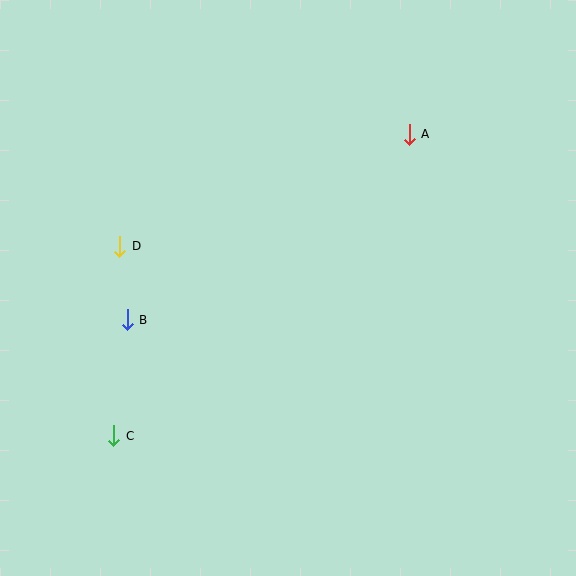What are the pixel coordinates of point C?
Point C is at (114, 436).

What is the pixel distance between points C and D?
The distance between C and D is 190 pixels.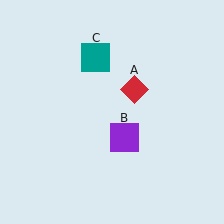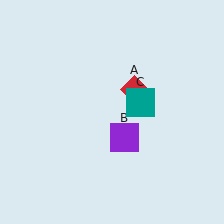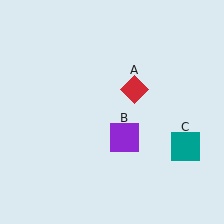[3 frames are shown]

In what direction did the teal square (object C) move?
The teal square (object C) moved down and to the right.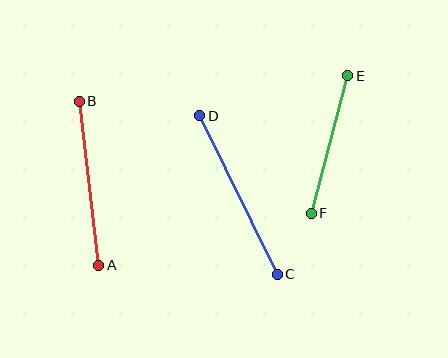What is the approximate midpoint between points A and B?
The midpoint is at approximately (89, 183) pixels.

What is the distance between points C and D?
The distance is approximately 176 pixels.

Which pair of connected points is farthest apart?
Points C and D are farthest apart.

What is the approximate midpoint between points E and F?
The midpoint is at approximately (329, 145) pixels.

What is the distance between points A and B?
The distance is approximately 165 pixels.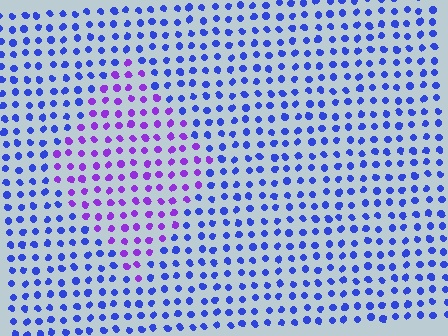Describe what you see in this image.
The image is filled with small blue elements in a uniform arrangement. A diamond-shaped region is visible where the elements are tinted to a slightly different hue, forming a subtle color boundary.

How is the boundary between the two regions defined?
The boundary is defined purely by a slight shift in hue (about 44 degrees). Spacing, size, and orientation are identical on both sides.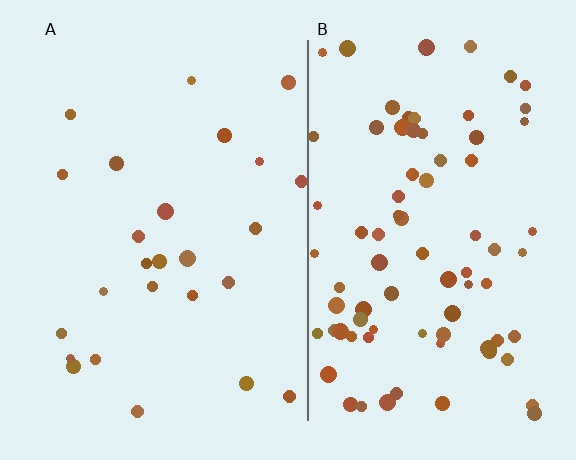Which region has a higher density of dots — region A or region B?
B (the right).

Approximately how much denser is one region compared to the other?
Approximately 3.1× — region B over region A.